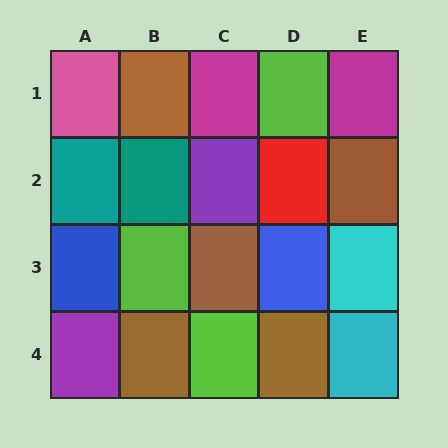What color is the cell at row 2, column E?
Brown.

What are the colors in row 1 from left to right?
Pink, brown, magenta, lime, magenta.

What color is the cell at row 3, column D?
Blue.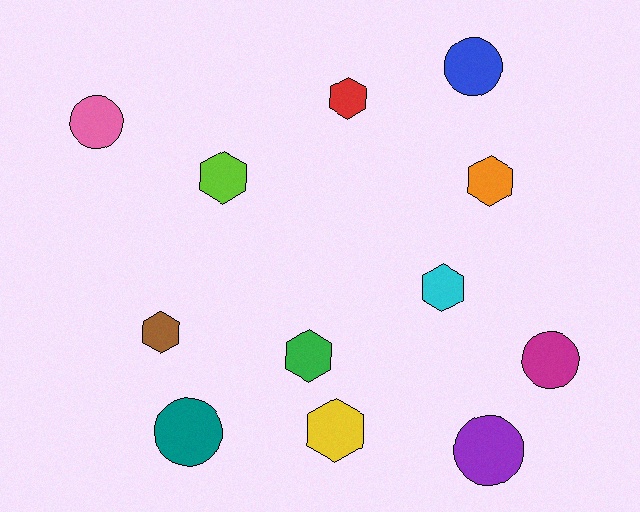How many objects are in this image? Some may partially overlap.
There are 12 objects.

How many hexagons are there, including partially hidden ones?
There are 7 hexagons.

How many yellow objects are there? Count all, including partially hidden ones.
There is 1 yellow object.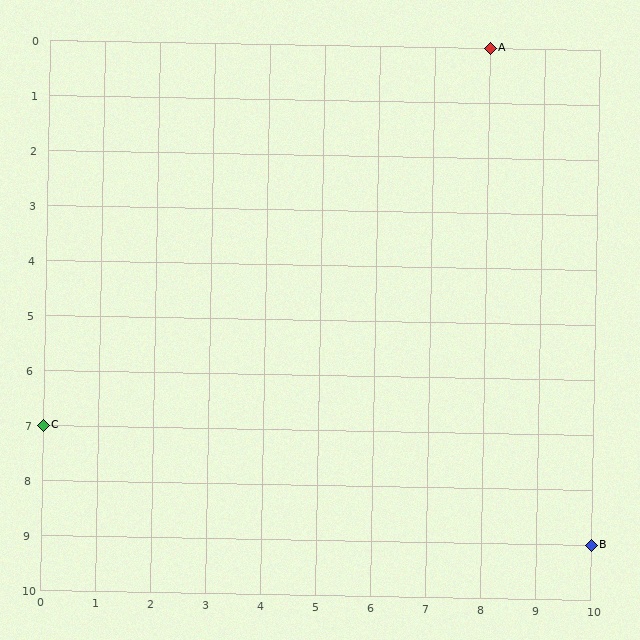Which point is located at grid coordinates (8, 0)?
Point A is at (8, 0).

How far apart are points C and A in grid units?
Points C and A are 8 columns and 7 rows apart (about 10.6 grid units diagonally).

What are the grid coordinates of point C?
Point C is at grid coordinates (0, 7).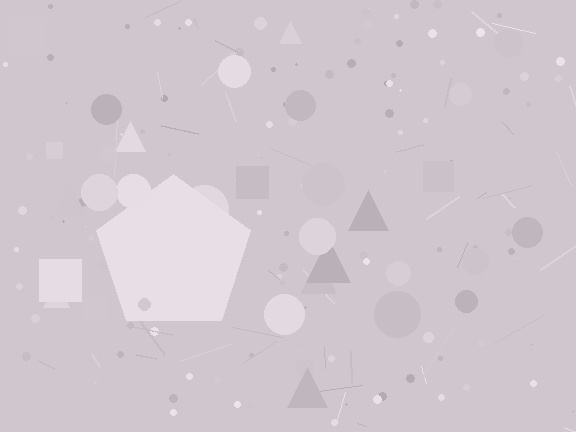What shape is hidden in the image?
A pentagon is hidden in the image.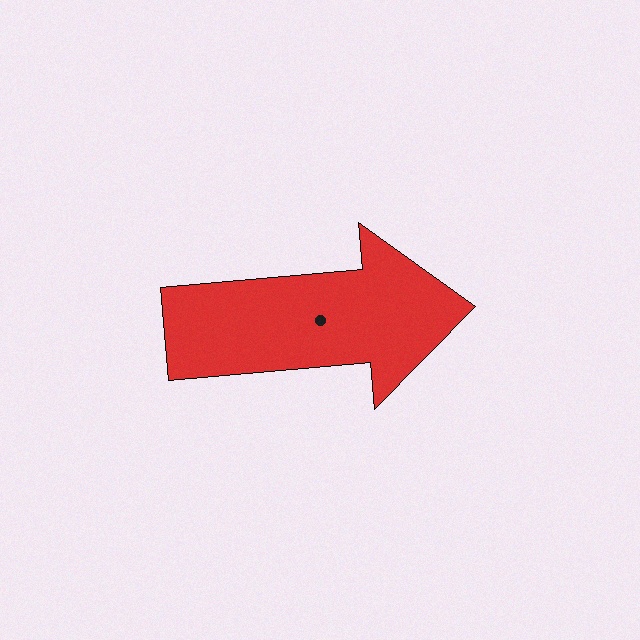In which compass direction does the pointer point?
East.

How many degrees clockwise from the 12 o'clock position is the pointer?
Approximately 85 degrees.